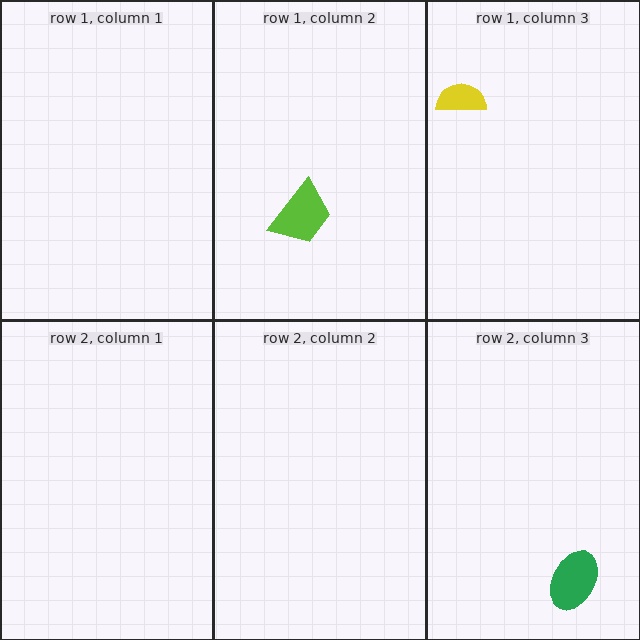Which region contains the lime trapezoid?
The row 1, column 2 region.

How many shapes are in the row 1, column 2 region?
1.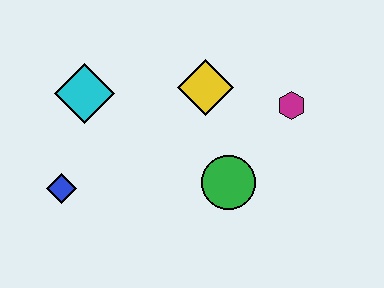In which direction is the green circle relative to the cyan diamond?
The green circle is to the right of the cyan diamond.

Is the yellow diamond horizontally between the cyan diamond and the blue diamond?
No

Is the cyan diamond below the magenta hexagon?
No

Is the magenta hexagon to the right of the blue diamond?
Yes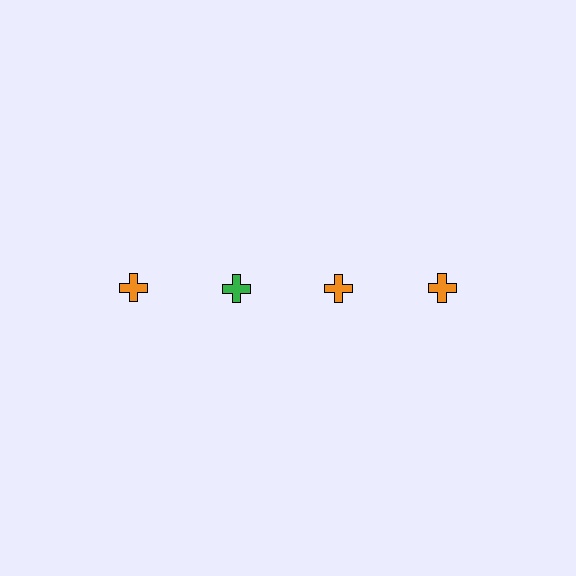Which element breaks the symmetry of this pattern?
The green cross in the top row, second from left column breaks the symmetry. All other shapes are orange crosses.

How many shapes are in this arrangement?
There are 4 shapes arranged in a grid pattern.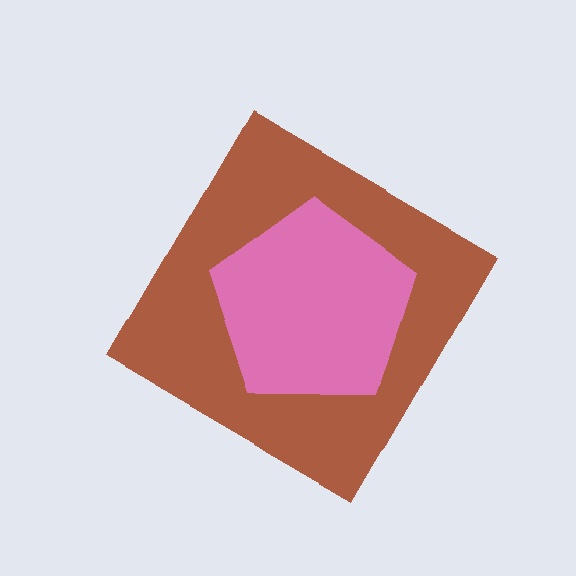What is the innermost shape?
The pink pentagon.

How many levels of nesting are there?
2.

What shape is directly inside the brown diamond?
The pink pentagon.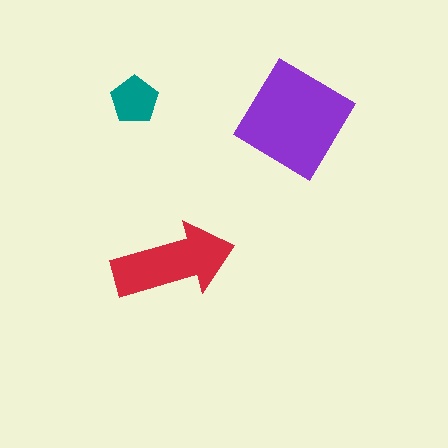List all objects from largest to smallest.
The purple diamond, the red arrow, the teal pentagon.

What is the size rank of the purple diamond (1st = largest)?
1st.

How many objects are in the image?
There are 3 objects in the image.